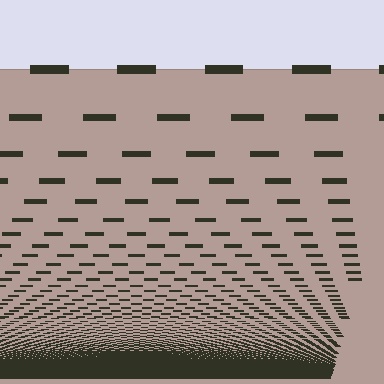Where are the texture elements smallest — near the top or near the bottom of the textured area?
Near the bottom.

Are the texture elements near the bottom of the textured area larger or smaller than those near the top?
Smaller. The gradient is inverted — elements near the bottom are smaller and denser.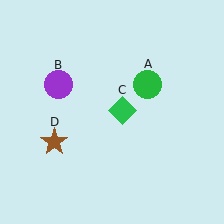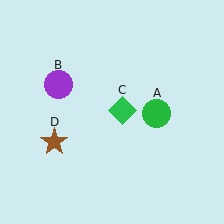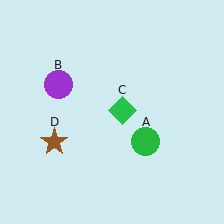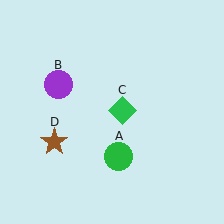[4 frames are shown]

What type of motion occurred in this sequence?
The green circle (object A) rotated clockwise around the center of the scene.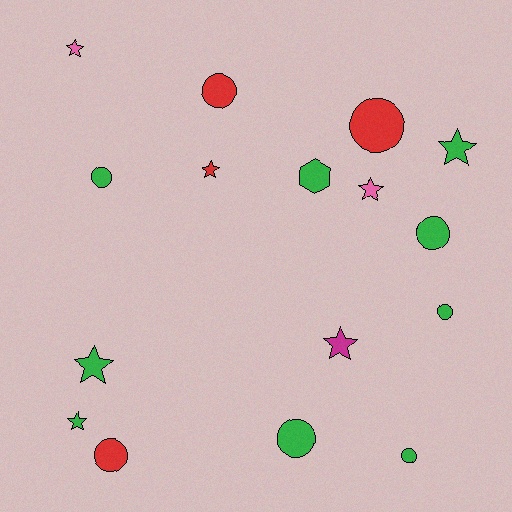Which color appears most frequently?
Green, with 9 objects.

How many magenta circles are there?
There are no magenta circles.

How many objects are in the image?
There are 16 objects.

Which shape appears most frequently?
Circle, with 8 objects.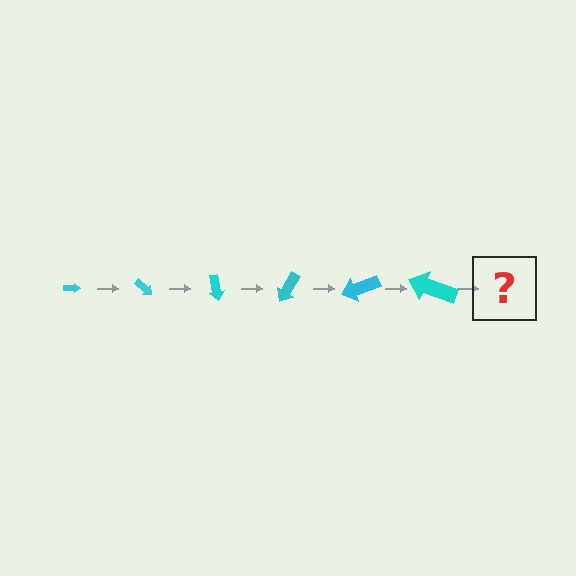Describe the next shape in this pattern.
It should be an arrow, larger than the previous one and rotated 240 degrees from the start.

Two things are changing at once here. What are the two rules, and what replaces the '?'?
The two rules are that the arrow grows larger each step and it rotates 40 degrees each step. The '?' should be an arrow, larger than the previous one and rotated 240 degrees from the start.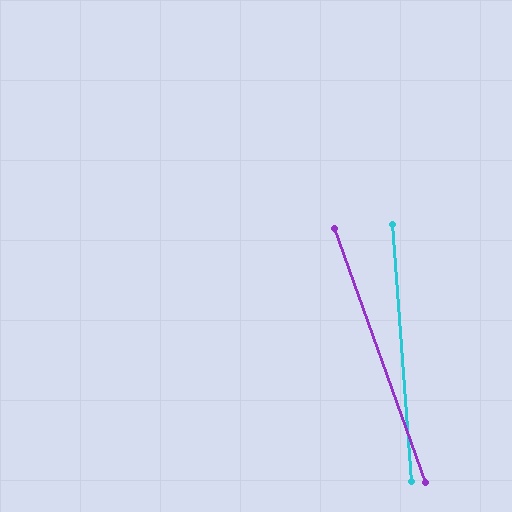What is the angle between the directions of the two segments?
Approximately 16 degrees.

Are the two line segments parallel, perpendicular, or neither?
Neither parallel nor perpendicular — they differ by about 16°.